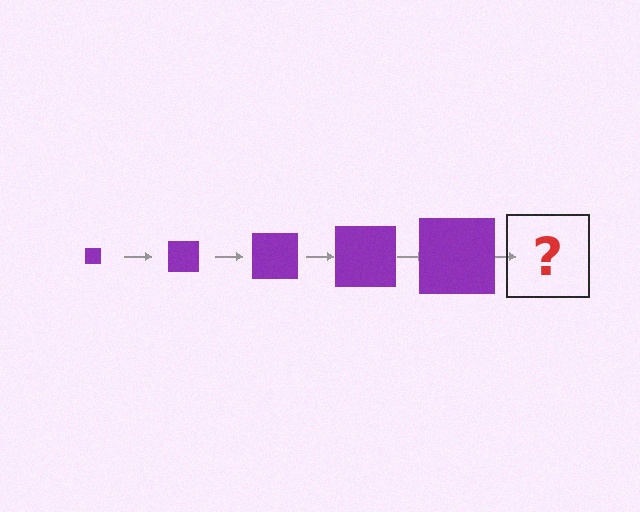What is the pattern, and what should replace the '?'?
The pattern is that the square gets progressively larger each step. The '?' should be a purple square, larger than the previous one.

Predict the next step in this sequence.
The next step is a purple square, larger than the previous one.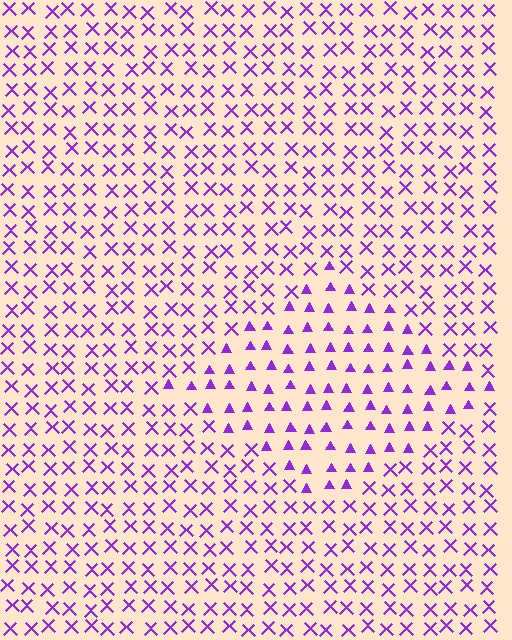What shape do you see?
I see a diamond.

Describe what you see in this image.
The image is filled with small purple elements arranged in a uniform grid. A diamond-shaped region contains triangles, while the surrounding area contains X marks. The boundary is defined purely by the change in element shape.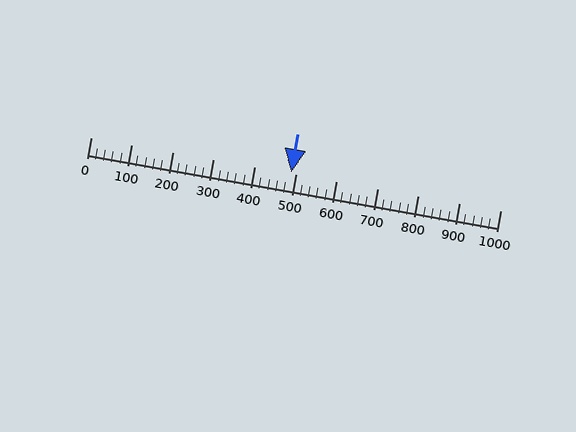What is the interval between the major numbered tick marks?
The major tick marks are spaced 100 units apart.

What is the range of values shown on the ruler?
The ruler shows values from 0 to 1000.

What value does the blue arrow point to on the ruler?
The blue arrow points to approximately 489.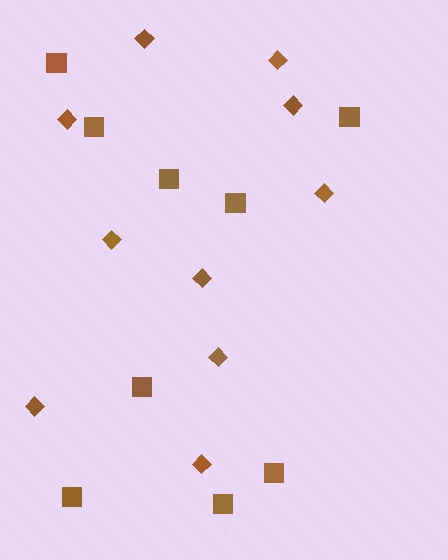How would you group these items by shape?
There are 2 groups: one group of squares (9) and one group of diamonds (10).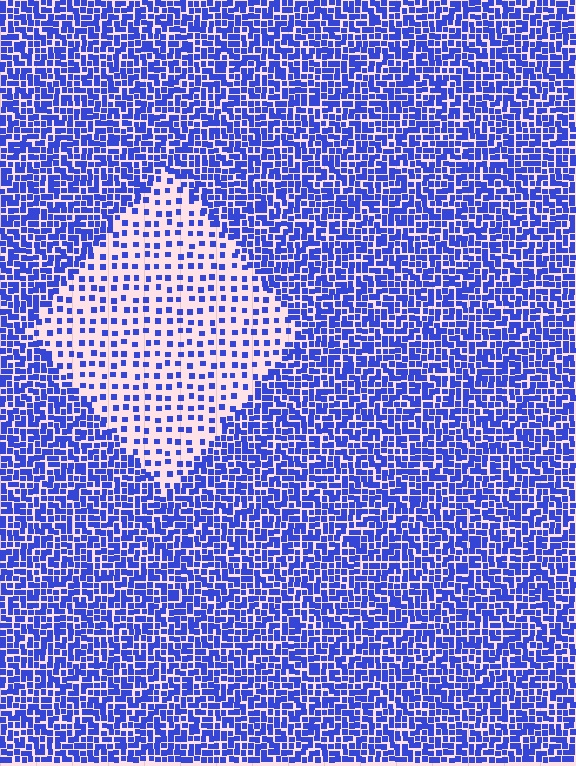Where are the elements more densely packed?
The elements are more densely packed outside the diamond boundary.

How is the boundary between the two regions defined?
The boundary is defined by a change in element density (approximately 2.6x ratio). All elements are the same color, size, and shape.